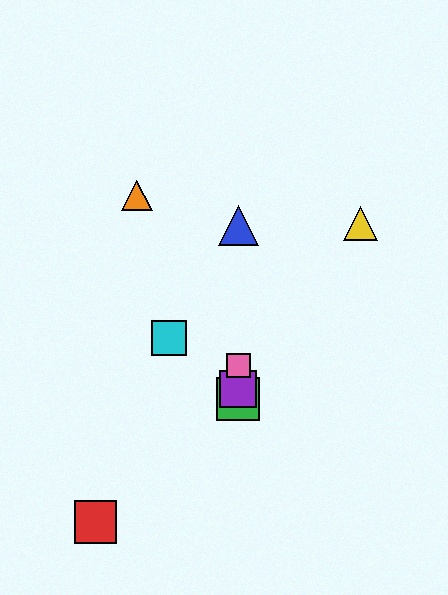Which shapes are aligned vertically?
The blue triangle, the green square, the purple square, the pink square are aligned vertically.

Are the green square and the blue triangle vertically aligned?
Yes, both are at x≈238.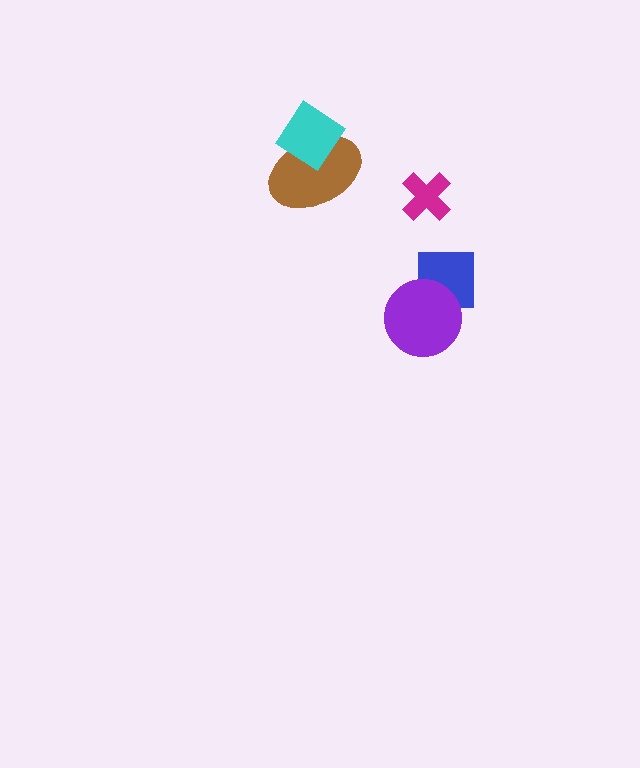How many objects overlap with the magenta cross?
0 objects overlap with the magenta cross.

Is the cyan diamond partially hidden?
No, no other shape covers it.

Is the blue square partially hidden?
Yes, it is partially covered by another shape.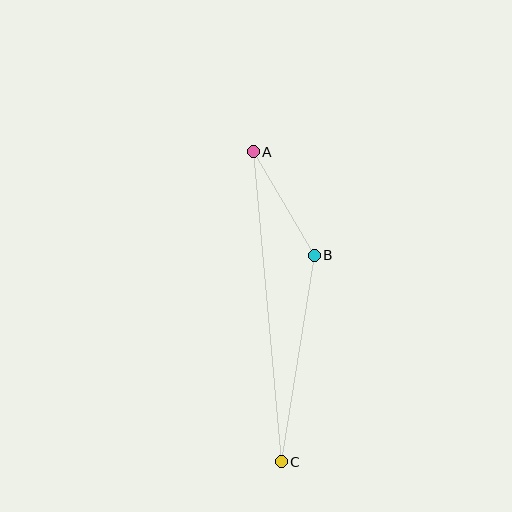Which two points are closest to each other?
Points A and B are closest to each other.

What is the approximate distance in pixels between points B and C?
The distance between B and C is approximately 209 pixels.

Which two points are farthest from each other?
Points A and C are farthest from each other.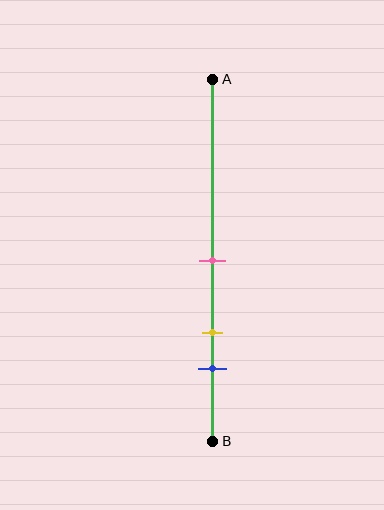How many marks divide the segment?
There are 3 marks dividing the segment.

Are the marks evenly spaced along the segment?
Yes, the marks are approximately evenly spaced.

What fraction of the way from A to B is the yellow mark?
The yellow mark is approximately 70% (0.7) of the way from A to B.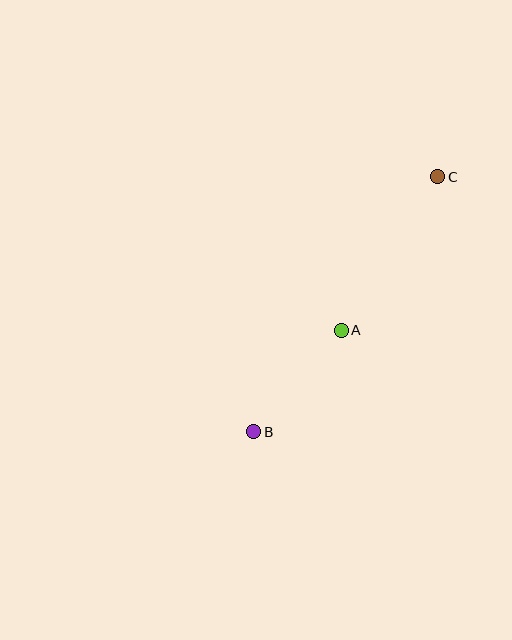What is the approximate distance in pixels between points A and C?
The distance between A and C is approximately 181 pixels.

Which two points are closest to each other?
Points A and B are closest to each other.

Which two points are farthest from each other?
Points B and C are farthest from each other.